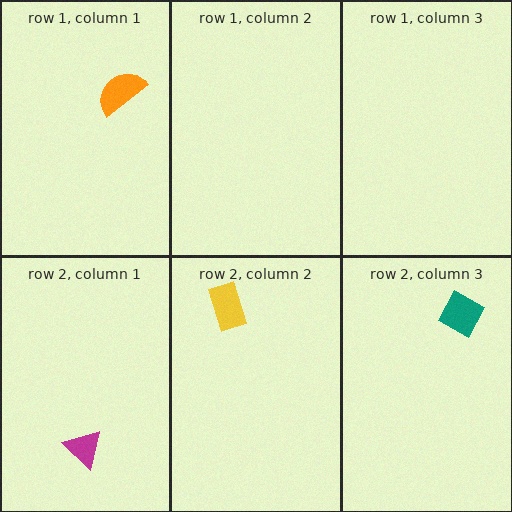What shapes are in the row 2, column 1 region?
The magenta triangle.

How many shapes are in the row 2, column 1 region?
1.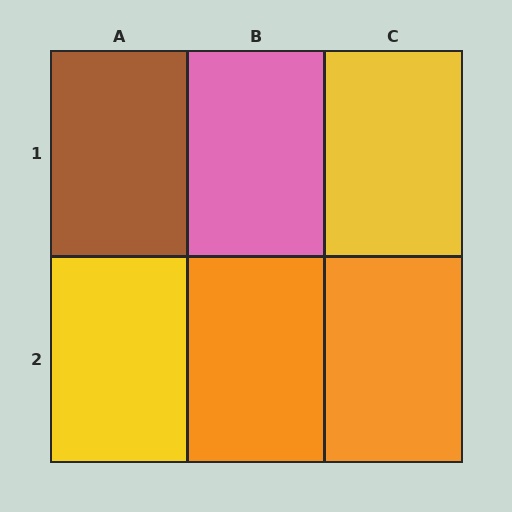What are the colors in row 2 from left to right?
Yellow, orange, orange.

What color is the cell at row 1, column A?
Brown.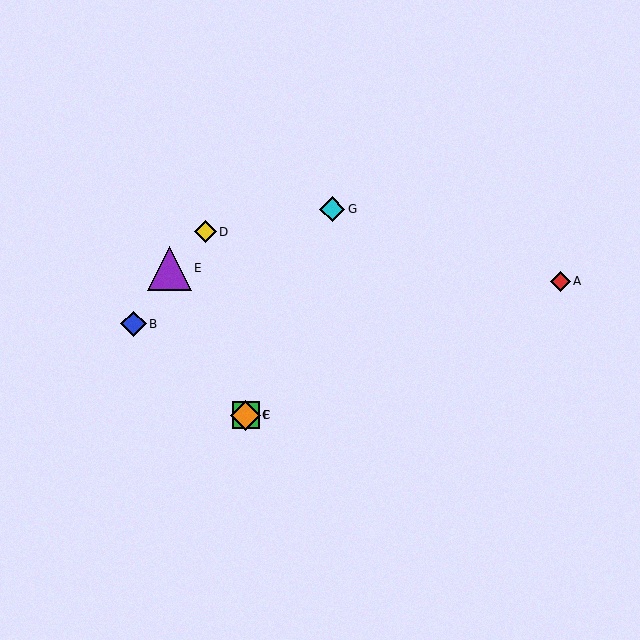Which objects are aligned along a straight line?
Objects C, F, G are aligned along a straight line.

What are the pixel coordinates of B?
Object B is at (134, 324).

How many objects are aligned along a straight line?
3 objects (C, F, G) are aligned along a straight line.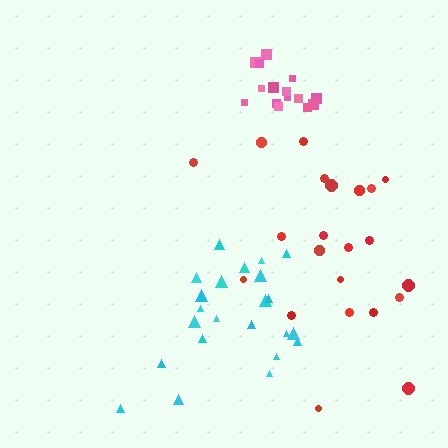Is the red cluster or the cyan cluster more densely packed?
Cyan.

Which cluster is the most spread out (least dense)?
Red.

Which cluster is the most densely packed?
Pink.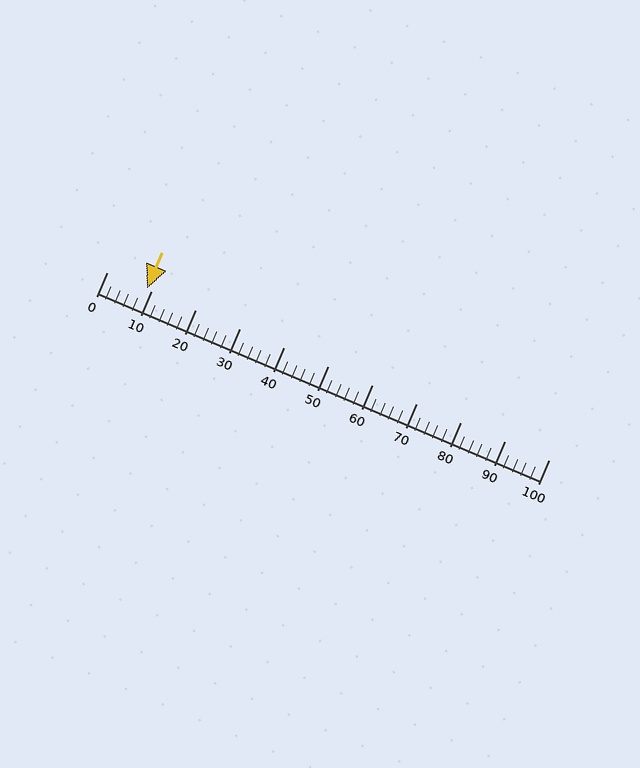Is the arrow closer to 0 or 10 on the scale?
The arrow is closer to 10.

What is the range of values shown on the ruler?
The ruler shows values from 0 to 100.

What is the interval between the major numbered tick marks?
The major tick marks are spaced 10 units apart.